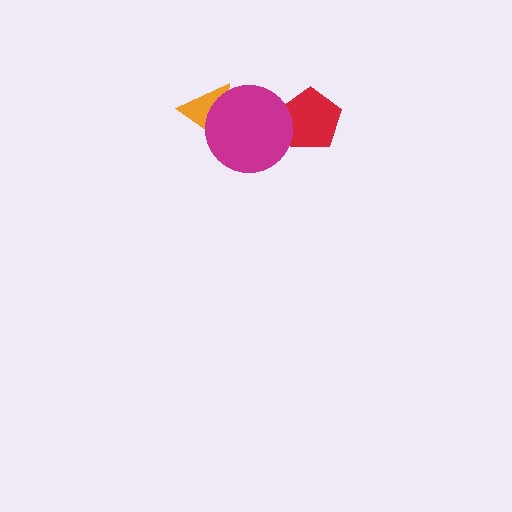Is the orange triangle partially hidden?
Yes, it is partially covered by another shape.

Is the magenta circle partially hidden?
No, no other shape covers it.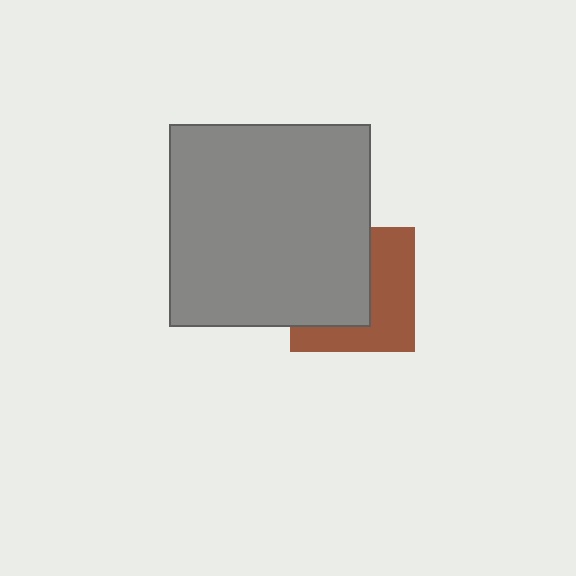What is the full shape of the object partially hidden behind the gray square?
The partially hidden object is a brown square.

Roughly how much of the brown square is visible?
About half of it is visible (roughly 48%).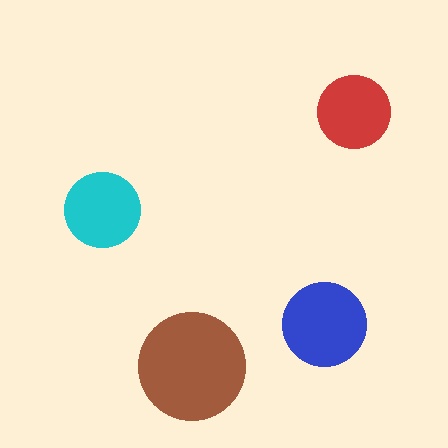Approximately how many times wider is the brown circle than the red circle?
About 1.5 times wider.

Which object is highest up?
The red circle is topmost.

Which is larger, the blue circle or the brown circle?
The brown one.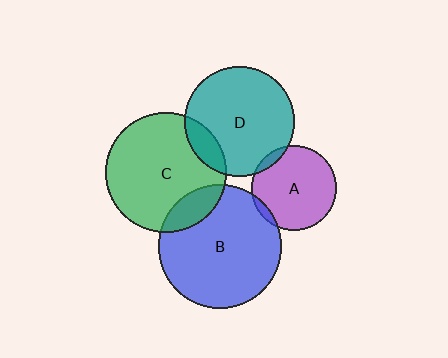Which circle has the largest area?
Circle B (blue).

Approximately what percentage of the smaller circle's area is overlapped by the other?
Approximately 5%.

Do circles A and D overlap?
Yes.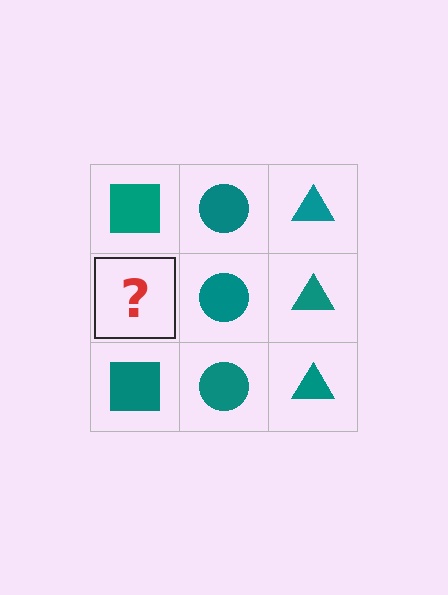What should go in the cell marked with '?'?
The missing cell should contain a teal square.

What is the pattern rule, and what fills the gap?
The rule is that each column has a consistent shape. The gap should be filled with a teal square.